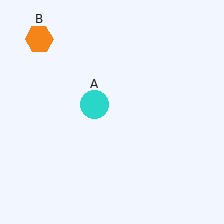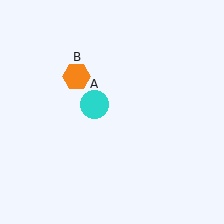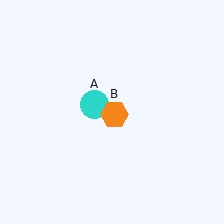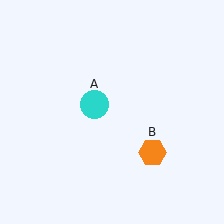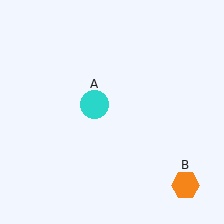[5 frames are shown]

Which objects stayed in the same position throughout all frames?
Cyan circle (object A) remained stationary.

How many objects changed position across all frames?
1 object changed position: orange hexagon (object B).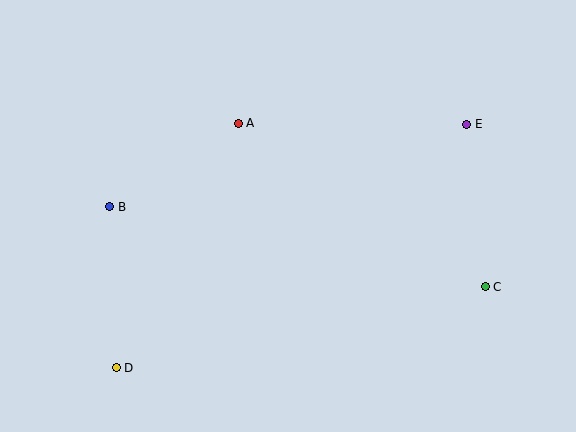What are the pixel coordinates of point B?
Point B is at (110, 207).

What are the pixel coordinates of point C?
Point C is at (485, 287).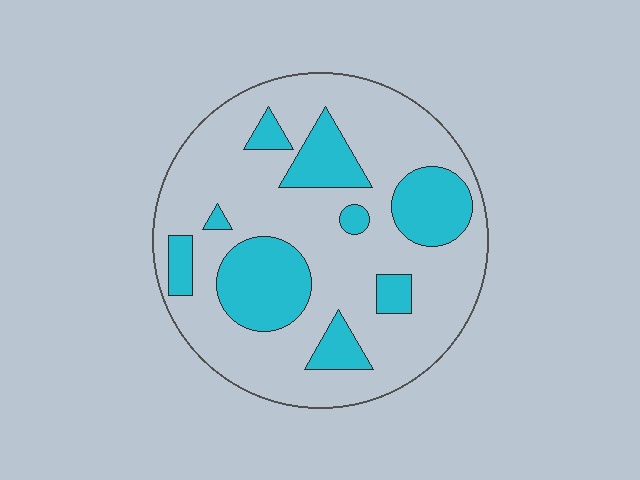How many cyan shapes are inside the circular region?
9.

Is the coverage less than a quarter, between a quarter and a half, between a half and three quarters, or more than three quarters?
Between a quarter and a half.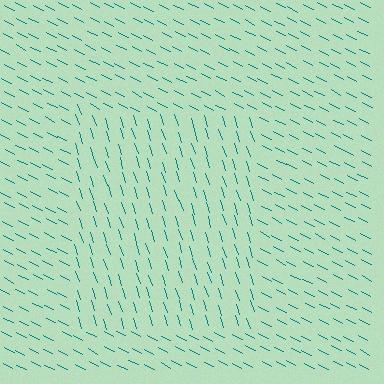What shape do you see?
I see a rectangle.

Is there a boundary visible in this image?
Yes, there is a texture boundary formed by a change in line orientation.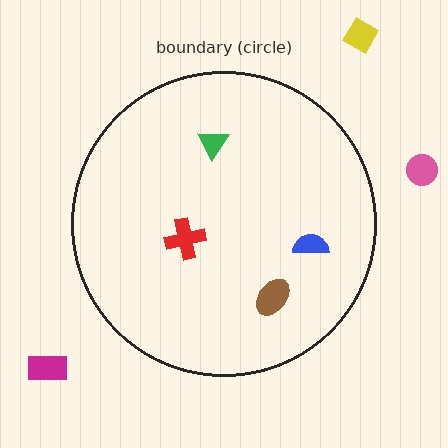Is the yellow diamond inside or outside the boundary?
Outside.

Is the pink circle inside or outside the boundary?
Outside.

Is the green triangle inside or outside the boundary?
Inside.